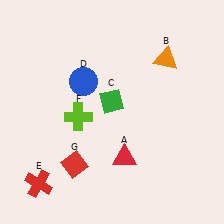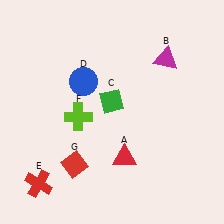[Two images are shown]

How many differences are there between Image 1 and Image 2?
There is 1 difference between the two images.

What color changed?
The triangle (B) changed from orange in Image 1 to magenta in Image 2.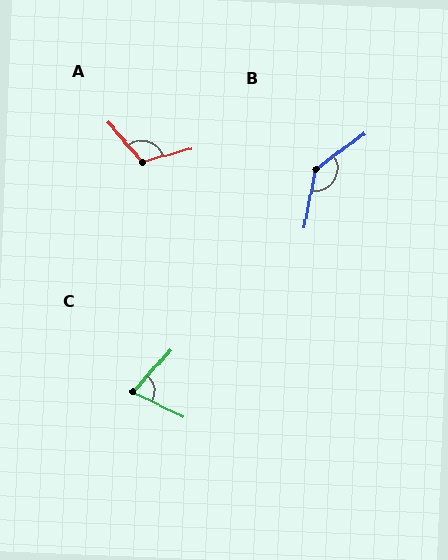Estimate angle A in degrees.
Approximately 116 degrees.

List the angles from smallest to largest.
C (75°), A (116°), B (137°).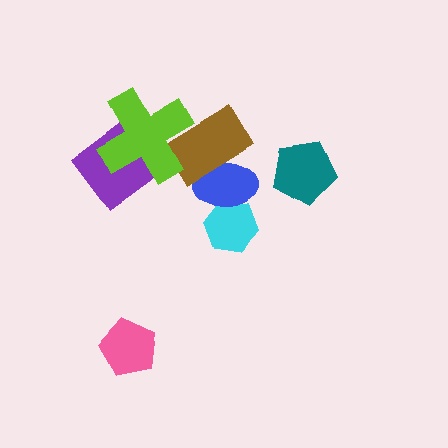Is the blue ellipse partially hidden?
Yes, it is partially covered by another shape.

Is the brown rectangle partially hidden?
Yes, it is partially covered by another shape.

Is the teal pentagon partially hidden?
No, no other shape covers it.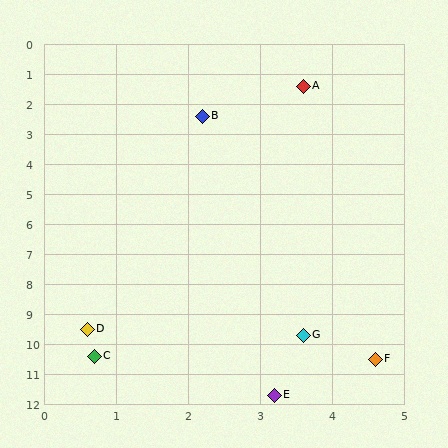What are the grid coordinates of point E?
Point E is at approximately (3.2, 11.7).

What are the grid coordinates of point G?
Point G is at approximately (3.6, 9.7).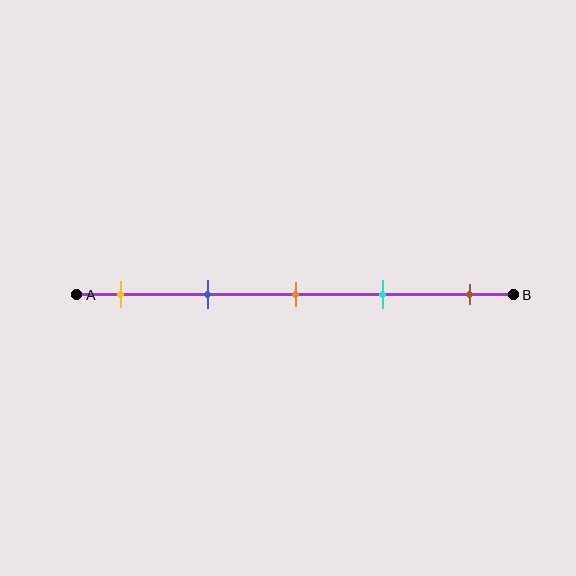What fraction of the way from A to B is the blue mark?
The blue mark is approximately 30% (0.3) of the way from A to B.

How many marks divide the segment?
There are 5 marks dividing the segment.